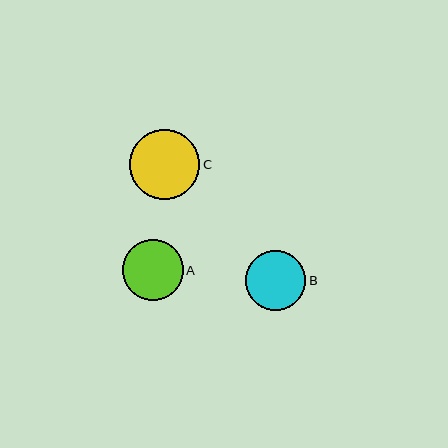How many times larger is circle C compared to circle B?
Circle C is approximately 1.2 times the size of circle B.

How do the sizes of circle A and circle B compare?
Circle A and circle B are approximately the same size.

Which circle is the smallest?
Circle B is the smallest with a size of approximately 60 pixels.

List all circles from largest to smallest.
From largest to smallest: C, A, B.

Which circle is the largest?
Circle C is the largest with a size of approximately 70 pixels.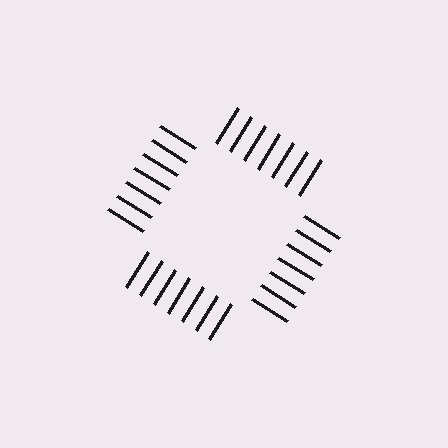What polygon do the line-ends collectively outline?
An illusory square — the line segments terminate on its edges but no continuous stroke is drawn.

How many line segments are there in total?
28 — 7 along each of the 4 edges.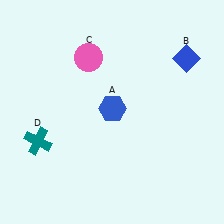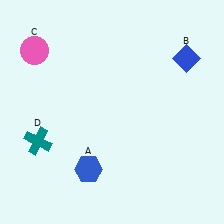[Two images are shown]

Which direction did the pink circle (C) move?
The pink circle (C) moved left.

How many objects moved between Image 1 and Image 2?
2 objects moved between the two images.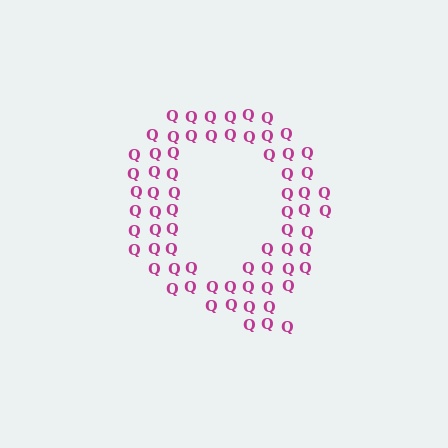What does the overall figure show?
The overall figure shows the letter Q.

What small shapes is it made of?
It is made of small letter Q's.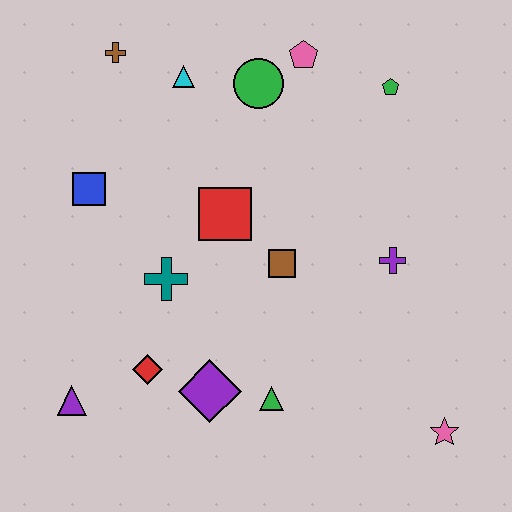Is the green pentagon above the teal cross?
Yes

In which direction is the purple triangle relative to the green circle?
The purple triangle is below the green circle.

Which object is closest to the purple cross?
The brown square is closest to the purple cross.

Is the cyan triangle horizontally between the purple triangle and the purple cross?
Yes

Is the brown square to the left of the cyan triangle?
No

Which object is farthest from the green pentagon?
The purple triangle is farthest from the green pentagon.